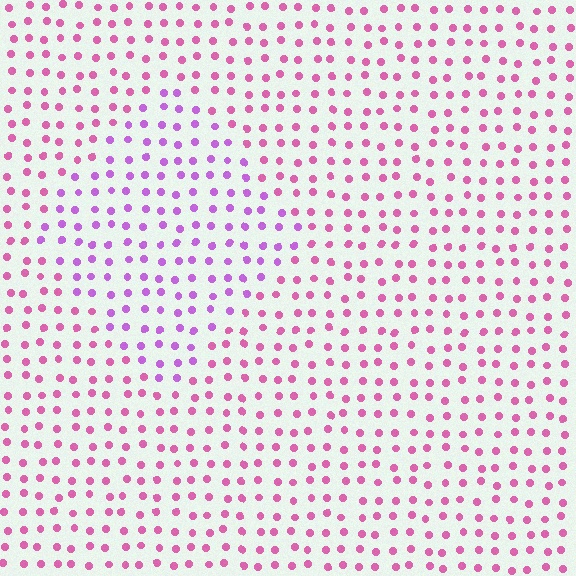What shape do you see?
I see a diamond.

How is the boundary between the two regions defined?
The boundary is defined purely by a slight shift in hue (about 35 degrees). Spacing, size, and orientation are identical on both sides.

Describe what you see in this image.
The image is filled with small pink elements in a uniform arrangement. A diamond-shaped region is visible where the elements are tinted to a slightly different hue, forming a subtle color boundary.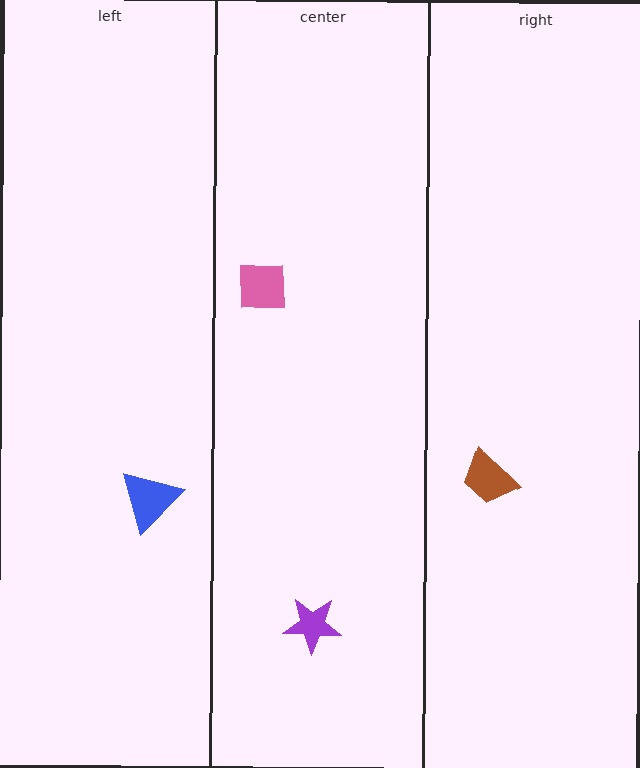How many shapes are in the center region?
2.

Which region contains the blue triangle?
The left region.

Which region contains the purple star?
The center region.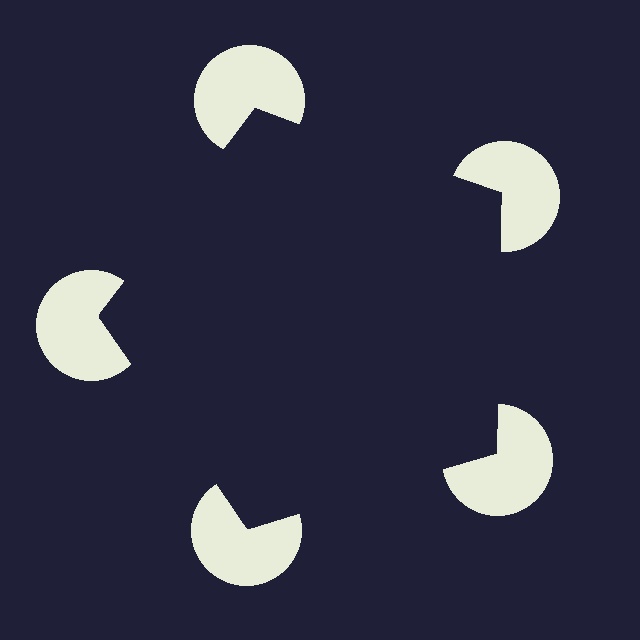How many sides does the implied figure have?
5 sides.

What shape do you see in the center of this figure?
An illusory pentagon — its edges are inferred from the aligned wedge cuts in the pac-man discs, not physically drawn.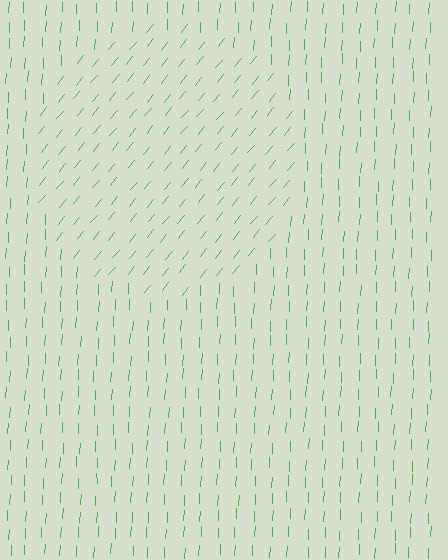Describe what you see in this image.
The image is filled with small green line segments. A circle region in the image has lines oriented differently from the surrounding lines, creating a visible texture boundary.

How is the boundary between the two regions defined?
The boundary is defined purely by a change in line orientation (approximately 37 degrees difference). All lines are the same color and thickness.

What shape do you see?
I see a circle.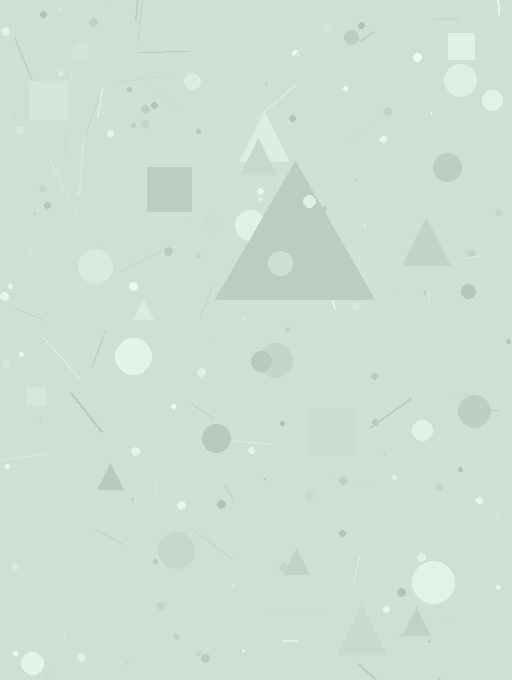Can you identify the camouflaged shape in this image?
The camouflaged shape is a triangle.